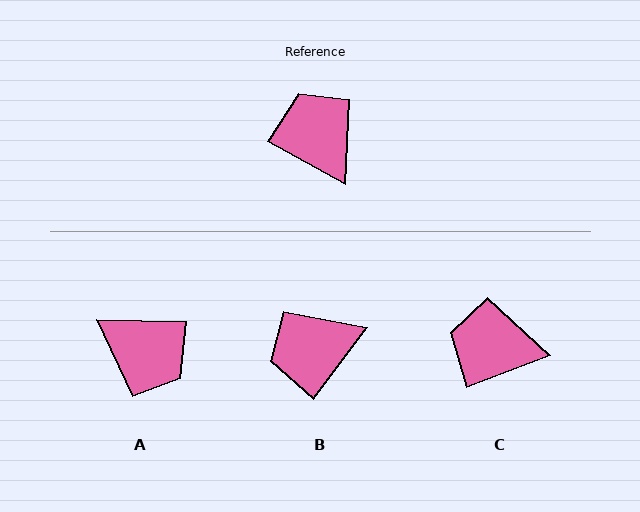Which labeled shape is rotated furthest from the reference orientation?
A, about 152 degrees away.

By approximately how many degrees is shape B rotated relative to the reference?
Approximately 82 degrees counter-clockwise.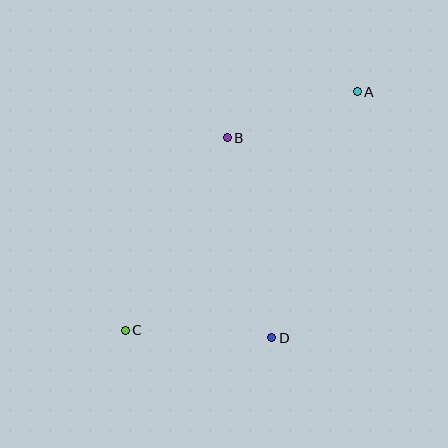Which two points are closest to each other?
Points A and B are closest to each other.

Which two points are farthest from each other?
Points A and C are farthest from each other.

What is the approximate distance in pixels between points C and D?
The distance between C and D is approximately 147 pixels.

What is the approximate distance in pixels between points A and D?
The distance between A and D is approximately 261 pixels.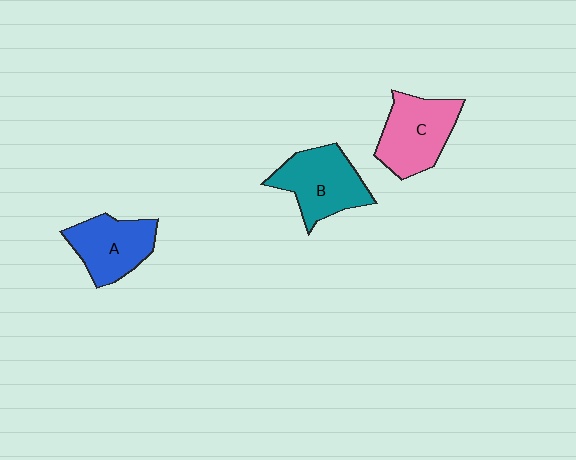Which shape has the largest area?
Shape B (teal).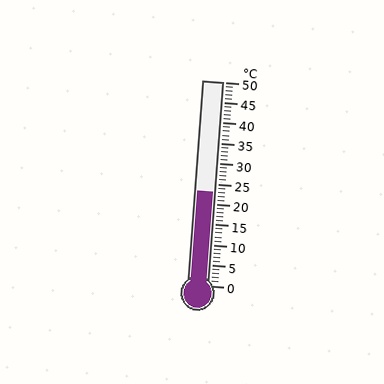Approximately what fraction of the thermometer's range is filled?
The thermometer is filled to approximately 45% of its range.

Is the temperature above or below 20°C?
The temperature is above 20°C.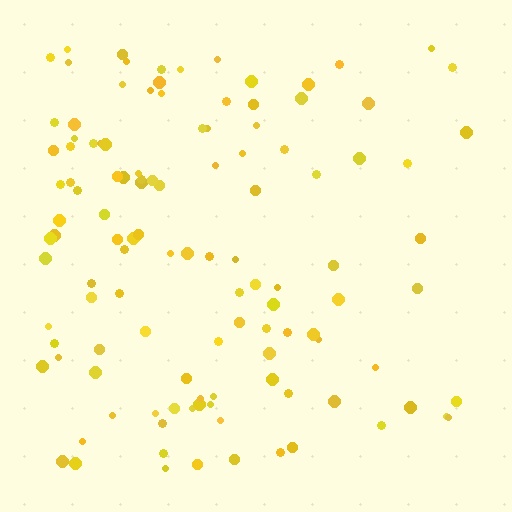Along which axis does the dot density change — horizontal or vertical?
Horizontal.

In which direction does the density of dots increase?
From right to left, with the left side densest.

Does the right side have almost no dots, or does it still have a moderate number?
Still a moderate number, just noticeably fewer than the left.